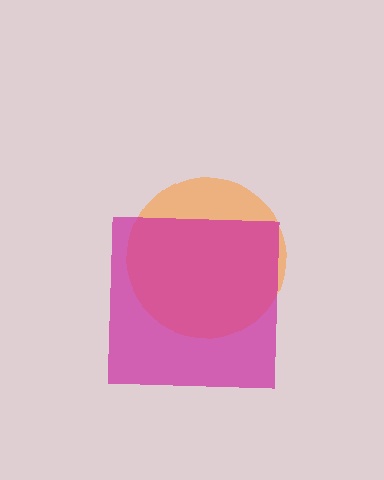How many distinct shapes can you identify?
There are 2 distinct shapes: an orange circle, a magenta square.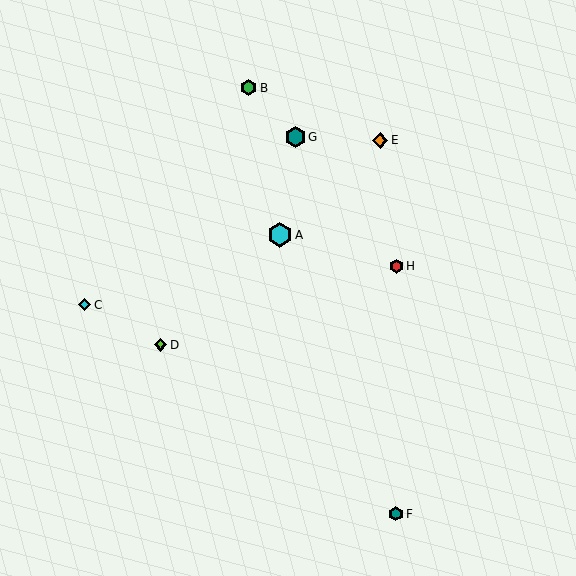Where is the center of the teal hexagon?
The center of the teal hexagon is at (396, 514).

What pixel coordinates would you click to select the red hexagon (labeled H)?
Click at (396, 266) to select the red hexagon H.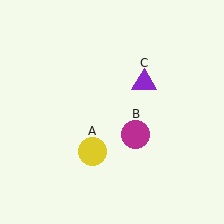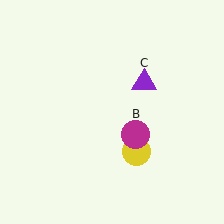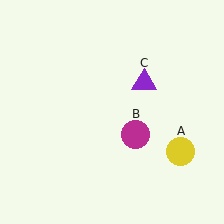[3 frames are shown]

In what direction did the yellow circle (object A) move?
The yellow circle (object A) moved right.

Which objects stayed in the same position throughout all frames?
Magenta circle (object B) and purple triangle (object C) remained stationary.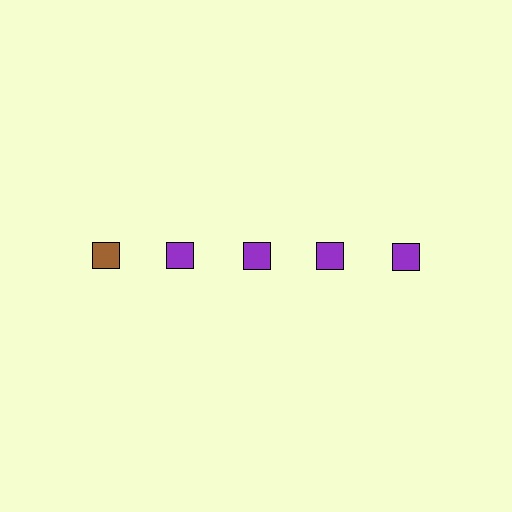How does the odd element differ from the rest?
It has a different color: brown instead of purple.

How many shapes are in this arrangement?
There are 5 shapes arranged in a grid pattern.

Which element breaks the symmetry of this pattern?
The brown square in the top row, leftmost column breaks the symmetry. All other shapes are purple squares.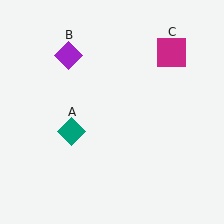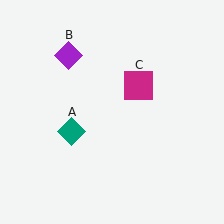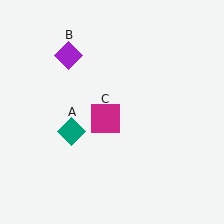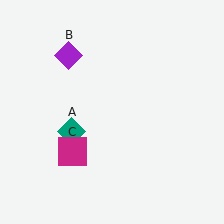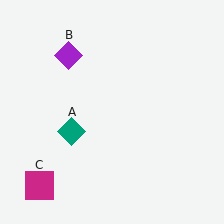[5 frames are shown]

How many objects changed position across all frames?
1 object changed position: magenta square (object C).